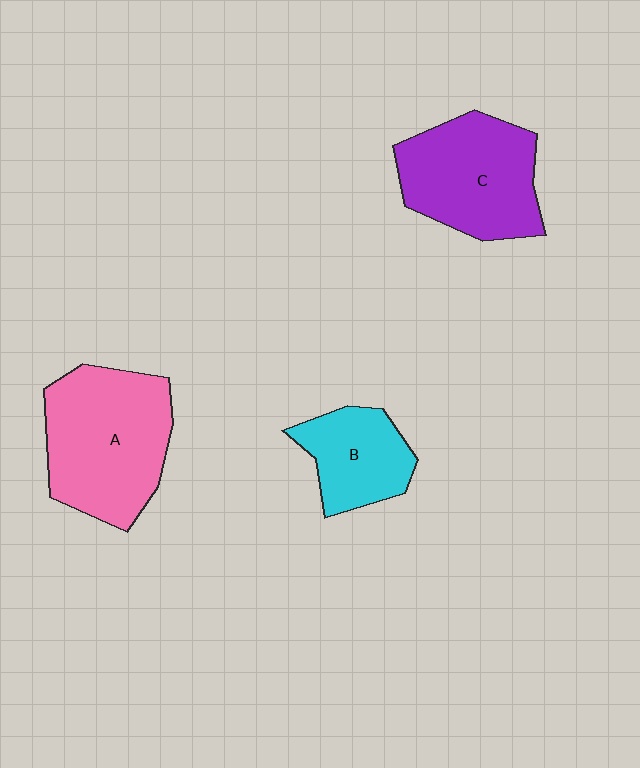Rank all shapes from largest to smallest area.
From largest to smallest: A (pink), C (purple), B (cyan).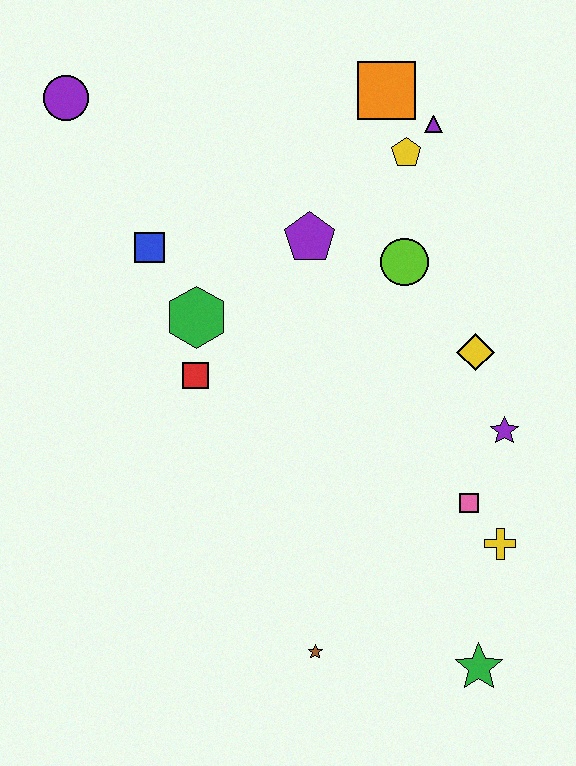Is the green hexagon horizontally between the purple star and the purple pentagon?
No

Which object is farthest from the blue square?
The green star is farthest from the blue square.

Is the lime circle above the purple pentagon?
No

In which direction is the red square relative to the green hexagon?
The red square is below the green hexagon.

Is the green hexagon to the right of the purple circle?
Yes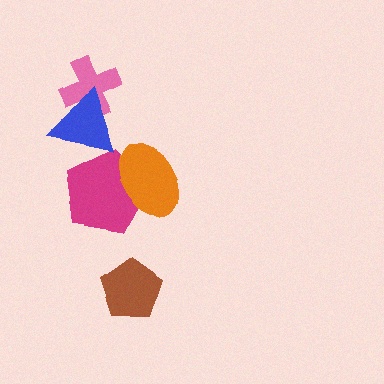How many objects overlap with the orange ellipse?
1 object overlaps with the orange ellipse.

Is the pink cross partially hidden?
Yes, it is partially covered by another shape.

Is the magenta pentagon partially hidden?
Yes, it is partially covered by another shape.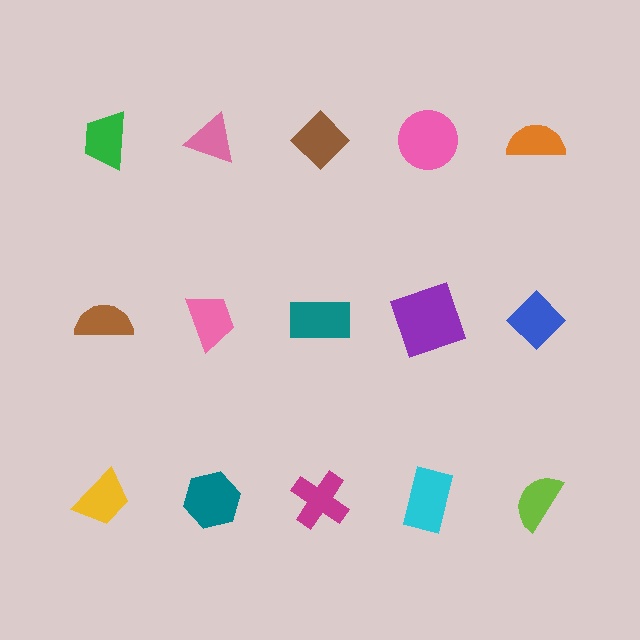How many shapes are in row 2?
5 shapes.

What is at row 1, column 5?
An orange semicircle.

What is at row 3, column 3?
A magenta cross.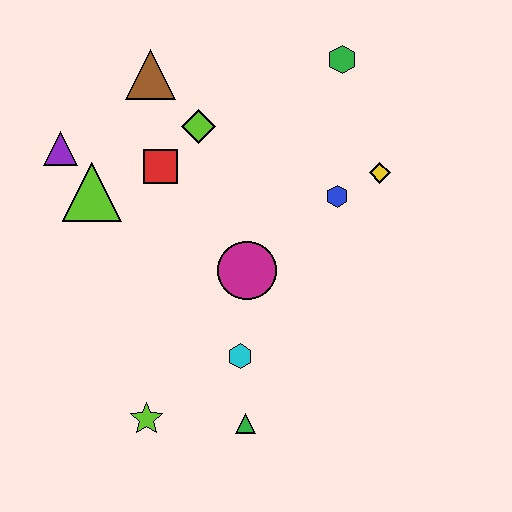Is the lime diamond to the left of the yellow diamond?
Yes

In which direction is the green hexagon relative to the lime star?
The green hexagon is above the lime star.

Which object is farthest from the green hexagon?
The lime star is farthest from the green hexagon.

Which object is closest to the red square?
The lime diamond is closest to the red square.